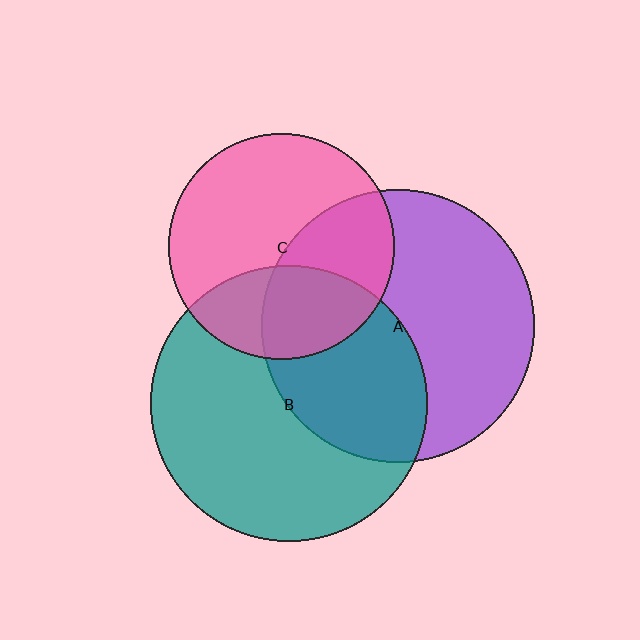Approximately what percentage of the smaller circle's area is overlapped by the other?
Approximately 40%.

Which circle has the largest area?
Circle B (teal).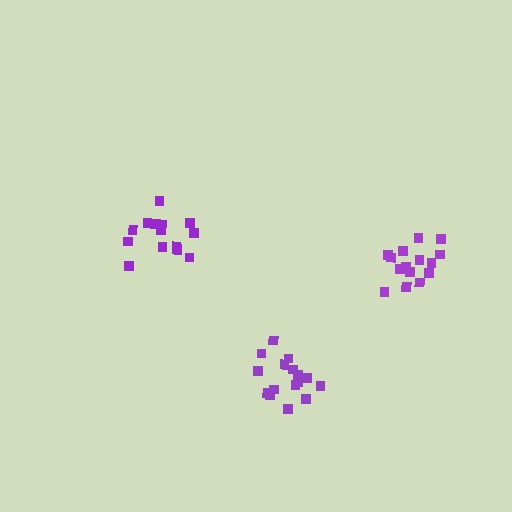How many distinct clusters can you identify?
There are 3 distinct clusters.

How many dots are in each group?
Group 1: 15 dots, Group 2: 15 dots, Group 3: 16 dots (46 total).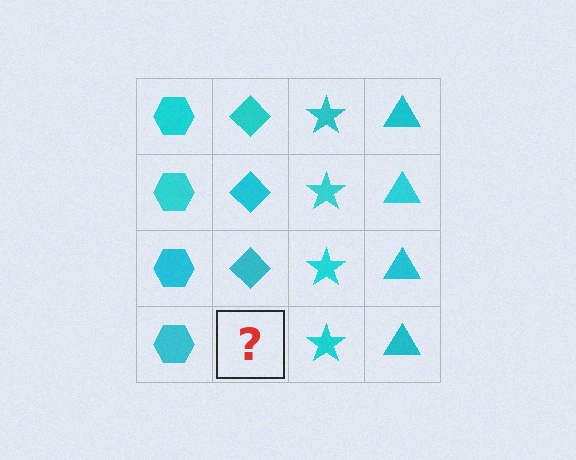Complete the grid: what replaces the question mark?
The question mark should be replaced with a cyan diamond.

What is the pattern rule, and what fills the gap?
The rule is that each column has a consistent shape. The gap should be filled with a cyan diamond.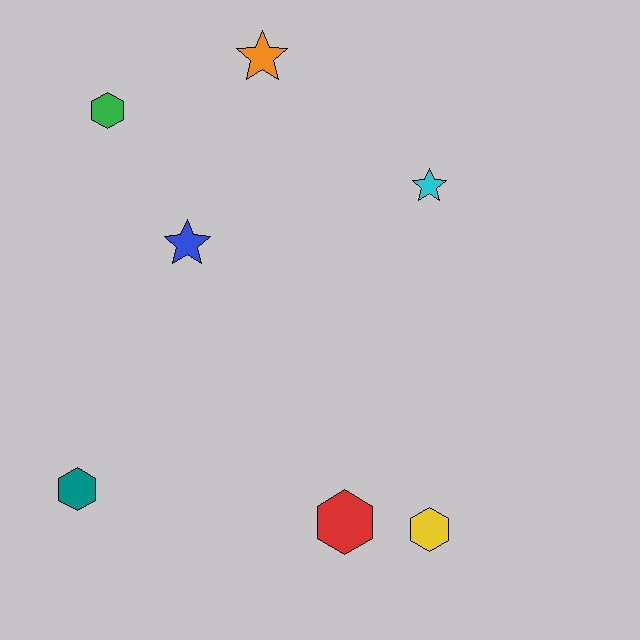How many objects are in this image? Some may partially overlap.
There are 7 objects.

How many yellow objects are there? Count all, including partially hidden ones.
There is 1 yellow object.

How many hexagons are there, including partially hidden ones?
There are 4 hexagons.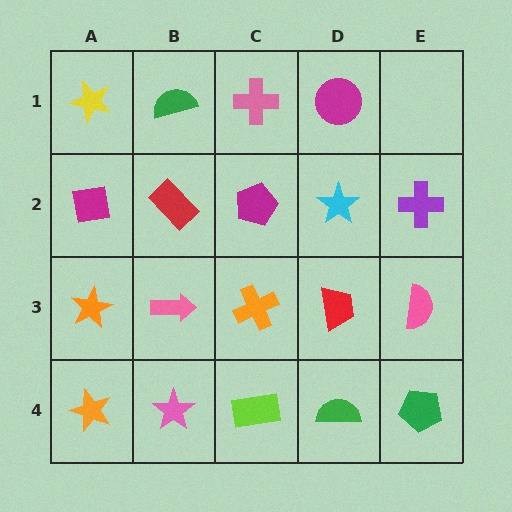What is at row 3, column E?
A pink semicircle.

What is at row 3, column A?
An orange star.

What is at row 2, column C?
A magenta pentagon.